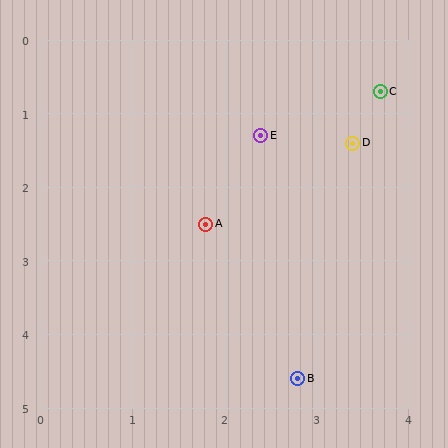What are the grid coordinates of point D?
Point D is at approximately (3.4, 1.4).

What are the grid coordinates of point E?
Point E is at approximately (2.4, 1.3).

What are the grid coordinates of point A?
Point A is at approximately (1.8, 2.5).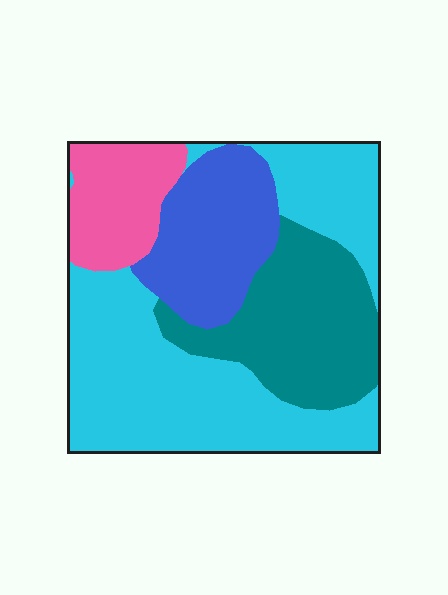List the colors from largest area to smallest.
From largest to smallest: cyan, teal, blue, pink.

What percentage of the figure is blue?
Blue takes up about one sixth (1/6) of the figure.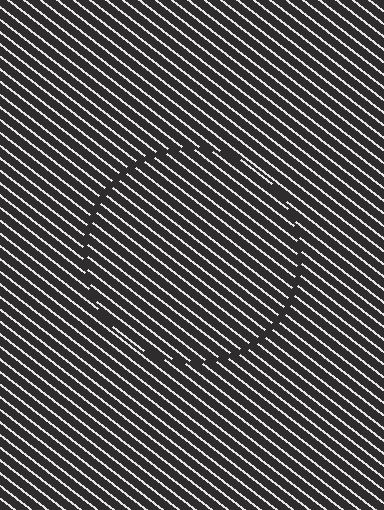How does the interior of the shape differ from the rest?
The interior of the shape contains the same grating, shifted by half a period — the contour is defined by the phase discontinuity where line-ends from the inner and outer gratings abut.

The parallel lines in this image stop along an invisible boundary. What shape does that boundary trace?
An illusory circle. The interior of the shape contains the same grating, shifted by half a period — the contour is defined by the phase discontinuity where line-ends from the inner and outer gratings abut.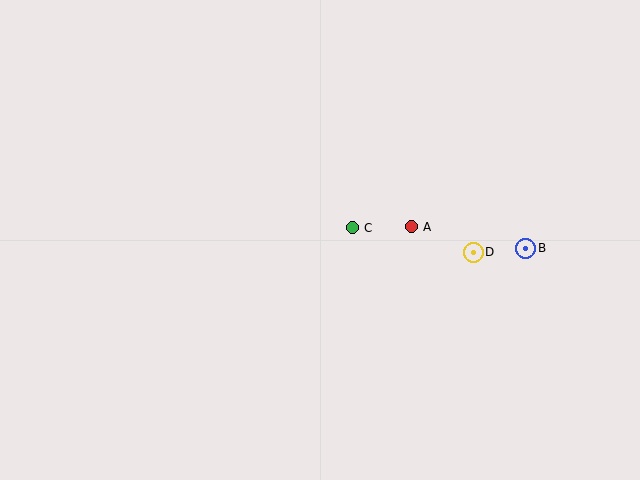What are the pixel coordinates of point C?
Point C is at (352, 228).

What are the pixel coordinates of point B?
Point B is at (526, 248).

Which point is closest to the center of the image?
Point C at (352, 228) is closest to the center.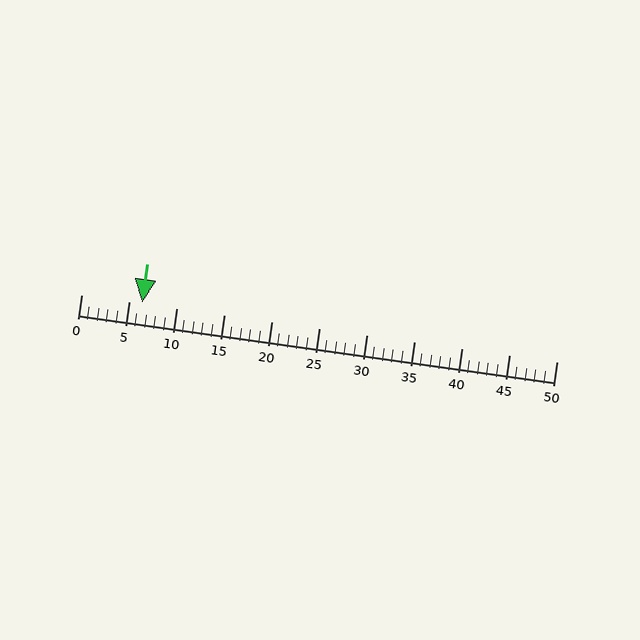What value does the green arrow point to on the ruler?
The green arrow points to approximately 6.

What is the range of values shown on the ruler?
The ruler shows values from 0 to 50.